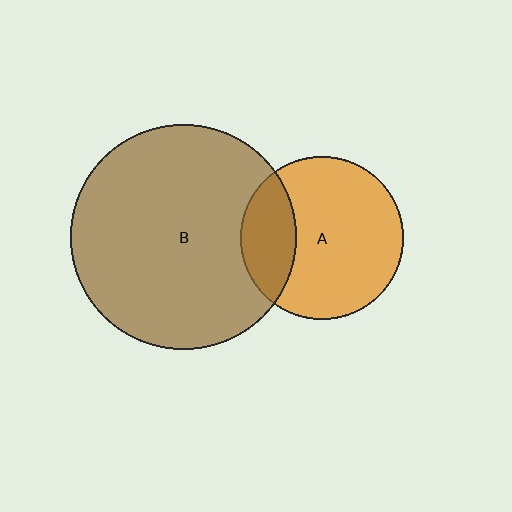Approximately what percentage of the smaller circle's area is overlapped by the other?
Approximately 25%.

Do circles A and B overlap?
Yes.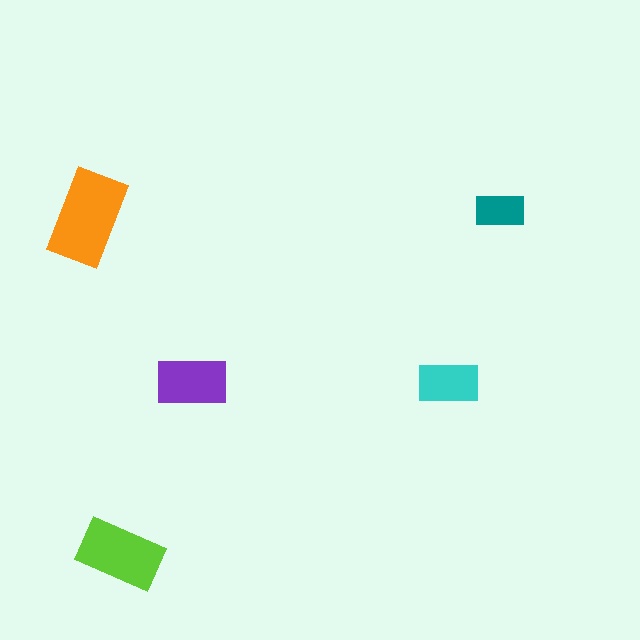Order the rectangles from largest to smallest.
the orange one, the lime one, the purple one, the cyan one, the teal one.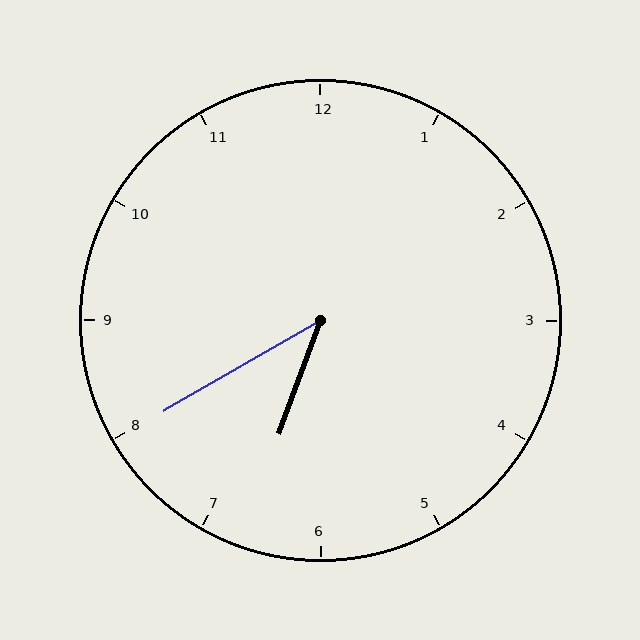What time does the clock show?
6:40.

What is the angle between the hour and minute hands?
Approximately 40 degrees.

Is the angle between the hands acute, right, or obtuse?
It is acute.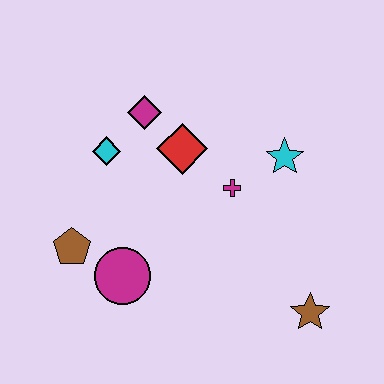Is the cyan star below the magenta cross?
No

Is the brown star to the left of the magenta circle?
No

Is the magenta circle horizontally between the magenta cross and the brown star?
No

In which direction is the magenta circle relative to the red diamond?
The magenta circle is below the red diamond.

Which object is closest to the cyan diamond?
The magenta diamond is closest to the cyan diamond.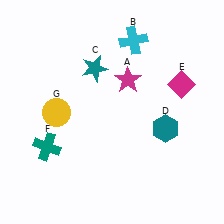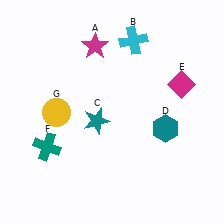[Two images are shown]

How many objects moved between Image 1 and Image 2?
2 objects moved between the two images.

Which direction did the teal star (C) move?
The teal star (C) moved down.